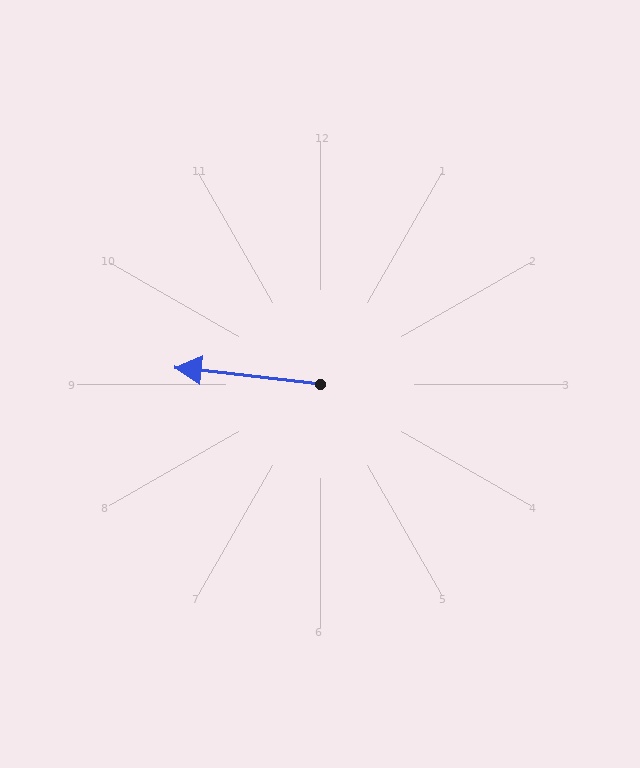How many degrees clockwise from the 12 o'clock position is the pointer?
Approximately 276 degrees.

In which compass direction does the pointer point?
West.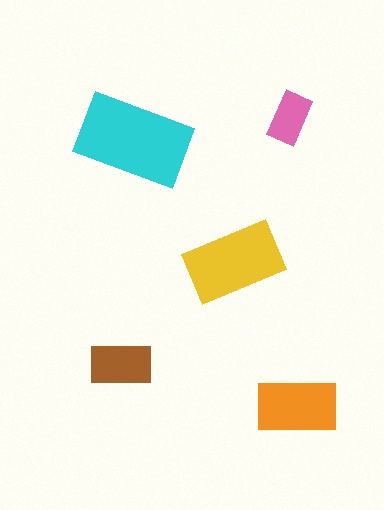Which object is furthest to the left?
The brown rectangle is leftmost.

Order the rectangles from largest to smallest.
the cyan one, the yellow one, the orange one, the brown one, the pink one.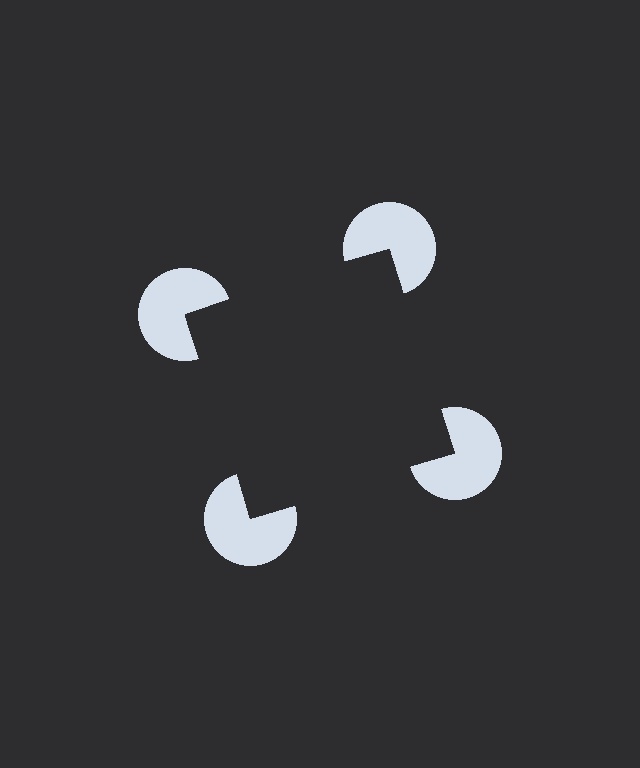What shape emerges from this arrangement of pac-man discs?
An illusory square — its edges are inferred from the aligned wedge cuts in the pac-man discs, not physically drawn.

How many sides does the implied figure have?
4 sides.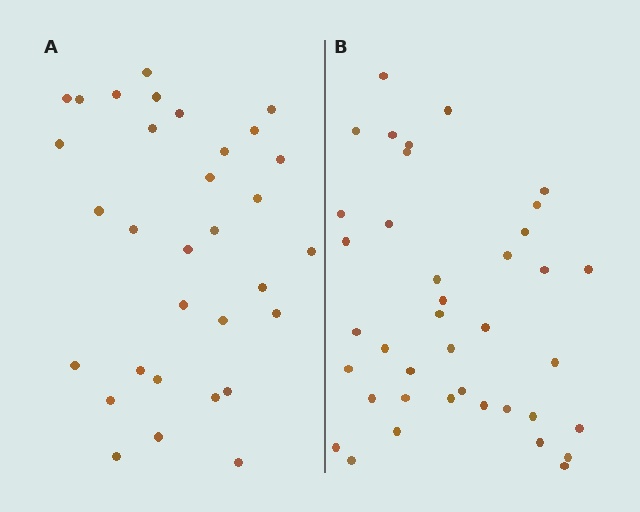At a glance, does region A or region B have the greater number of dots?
Region B (the right region) has more dots.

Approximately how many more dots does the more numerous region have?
Region B has roughly 8 or so more dots than region A.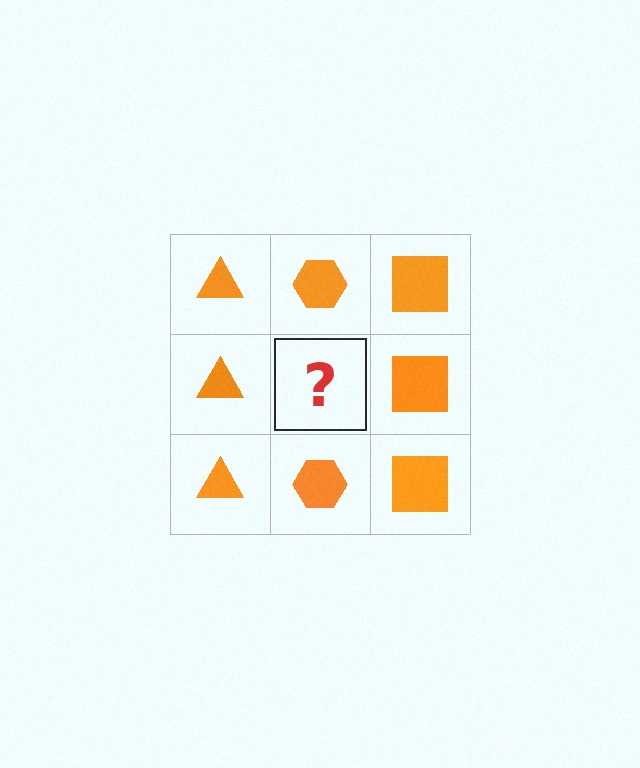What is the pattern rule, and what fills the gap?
The rule is that each column has a consistent shape. The gap should be filled with an orange hexagon.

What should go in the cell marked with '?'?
The missing cell should contain an orange hexagon.